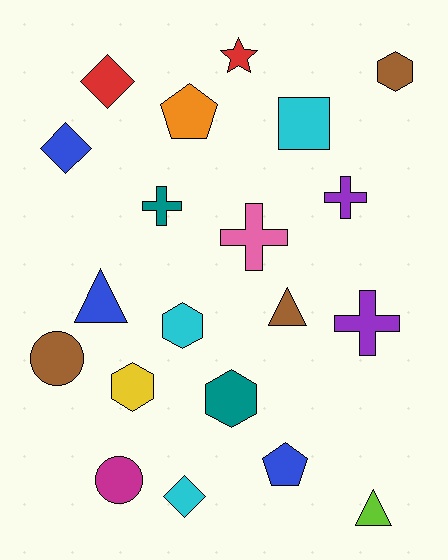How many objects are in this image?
There are 20 objects.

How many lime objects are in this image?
There is 1 lime object.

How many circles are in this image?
There are 2 circles.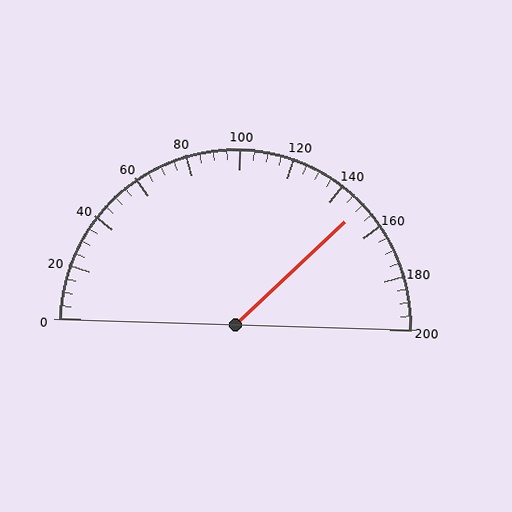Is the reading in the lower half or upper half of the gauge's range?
The reading is in the upper half of the range (0 to 200).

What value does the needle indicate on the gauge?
The needle indicates approximately 150.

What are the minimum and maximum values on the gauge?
The gauge ranges from 0 to 200.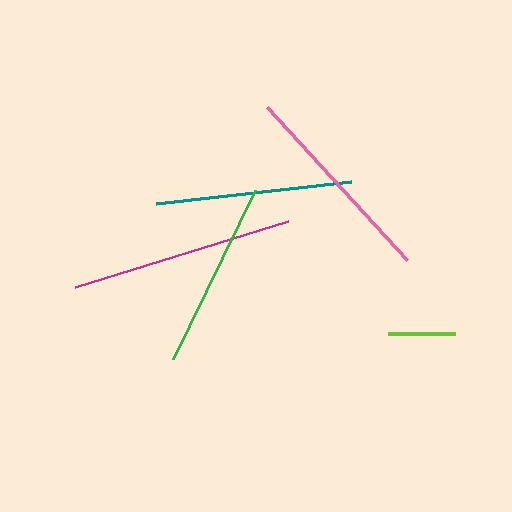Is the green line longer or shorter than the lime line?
The green line is longer than the lime line.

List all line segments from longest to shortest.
From longest to shortest: magenta, pink, teal, green, lime.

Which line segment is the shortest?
The lime line is the shortest at approximately 67 pixels.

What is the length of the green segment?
The green segment is approximately 188 pixels long.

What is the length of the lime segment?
The lime segment is approximately 67 pixels long.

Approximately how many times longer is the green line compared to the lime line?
The green line is approximately 2.8 times the length of the lime line.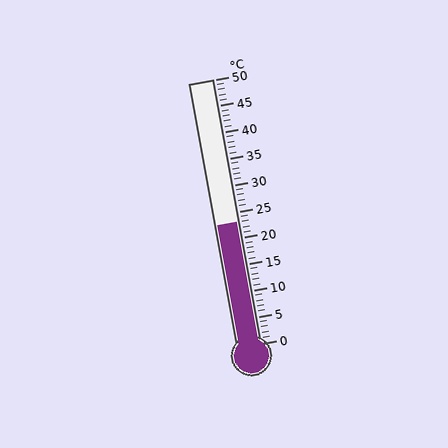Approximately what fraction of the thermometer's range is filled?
The thermometer is filled to approximately 45% of its range.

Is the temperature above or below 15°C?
The temperature is above 15°C.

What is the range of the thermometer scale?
The thermometer scale ranges from 0°C to 50°C.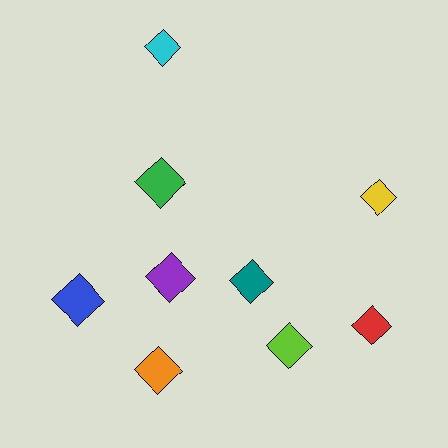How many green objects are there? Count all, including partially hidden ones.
There is 1 green object.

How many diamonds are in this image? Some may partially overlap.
There are 9 diamonds.